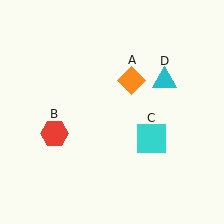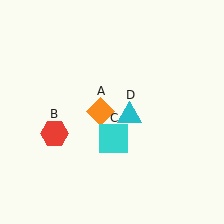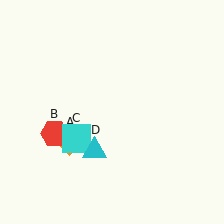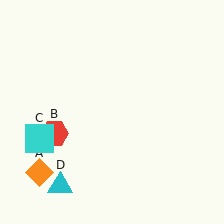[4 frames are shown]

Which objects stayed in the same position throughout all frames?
Red hexagon (object B) remained stationary.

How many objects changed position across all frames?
3 objects changed position: orange diamond (object A), cyan square (object C), cyan triangle (object D).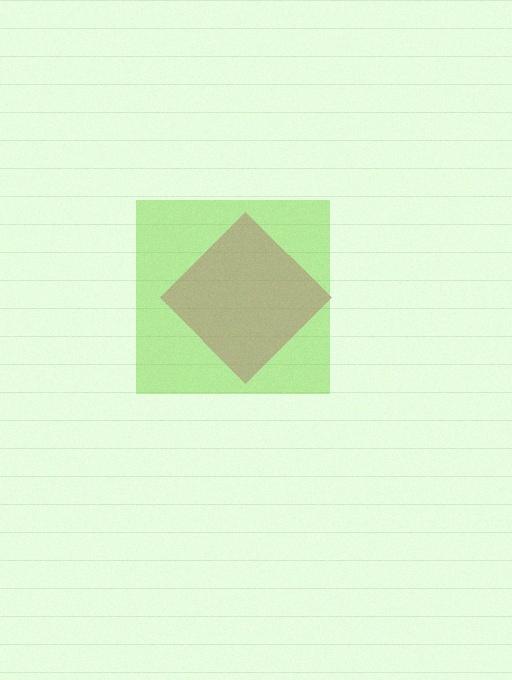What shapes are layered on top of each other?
The layered shapes are: a magenta diamond, a lime square.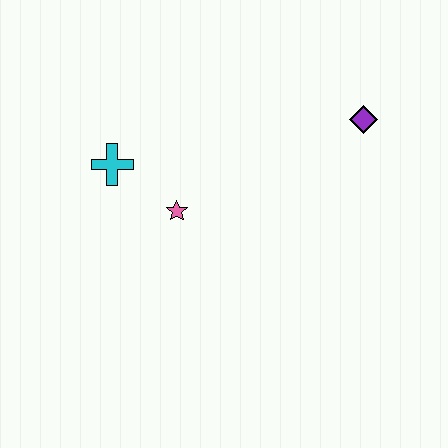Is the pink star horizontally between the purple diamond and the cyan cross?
Yes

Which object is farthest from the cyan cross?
The purple diamond is farthest from the cyan cross.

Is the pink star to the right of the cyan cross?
Yes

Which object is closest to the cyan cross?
The pink star is closest to the cyan cross.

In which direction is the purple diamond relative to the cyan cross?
The purple diamond is to the right of the cyan cross.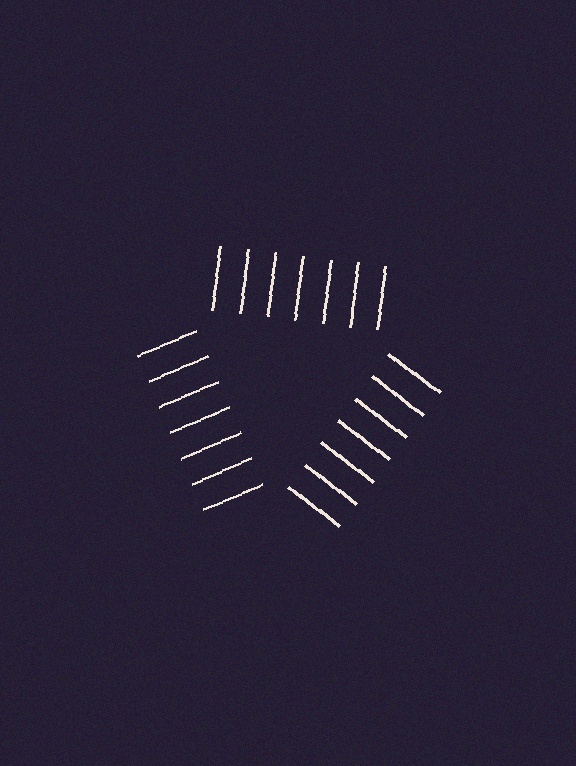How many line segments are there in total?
21 — 7 along each of the 3 edges.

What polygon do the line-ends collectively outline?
An illusory triangle — the line segments terminate on its edges but no continuous stroke is drawn.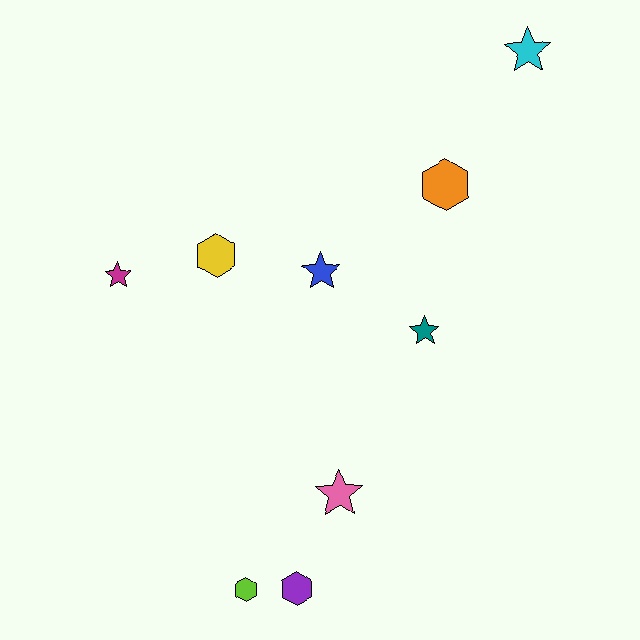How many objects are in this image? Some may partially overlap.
There are 9 objects.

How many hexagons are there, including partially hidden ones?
There are 4 hexagons.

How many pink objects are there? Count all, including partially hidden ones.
There is 1 pink object.